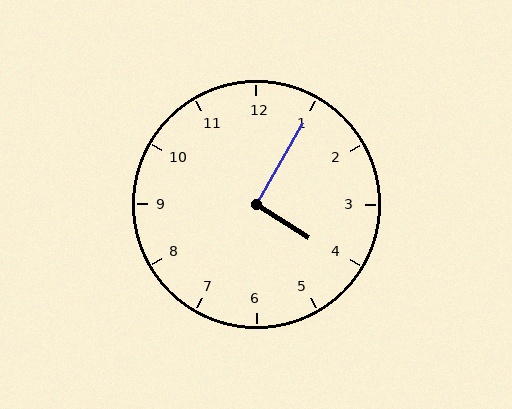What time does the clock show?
4:05.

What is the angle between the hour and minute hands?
Approximately 92 degrees.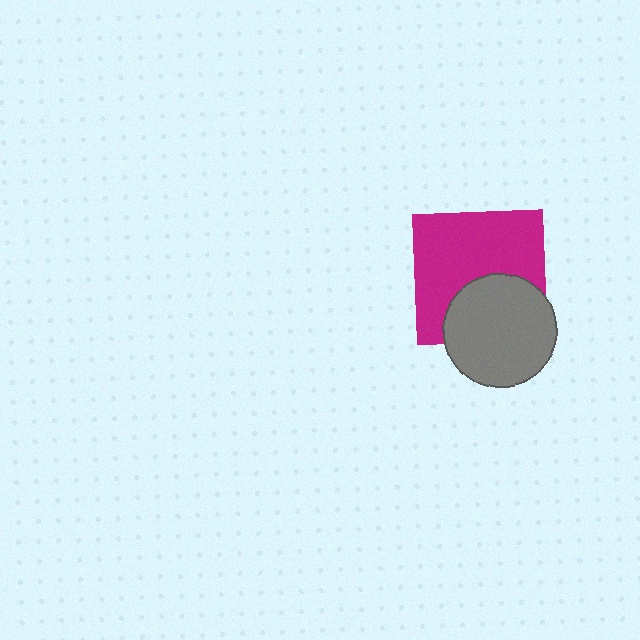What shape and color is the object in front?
The object in front is a gray circle.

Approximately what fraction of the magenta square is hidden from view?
Roughly 36% of the magenta square is hidden behind the gray circle.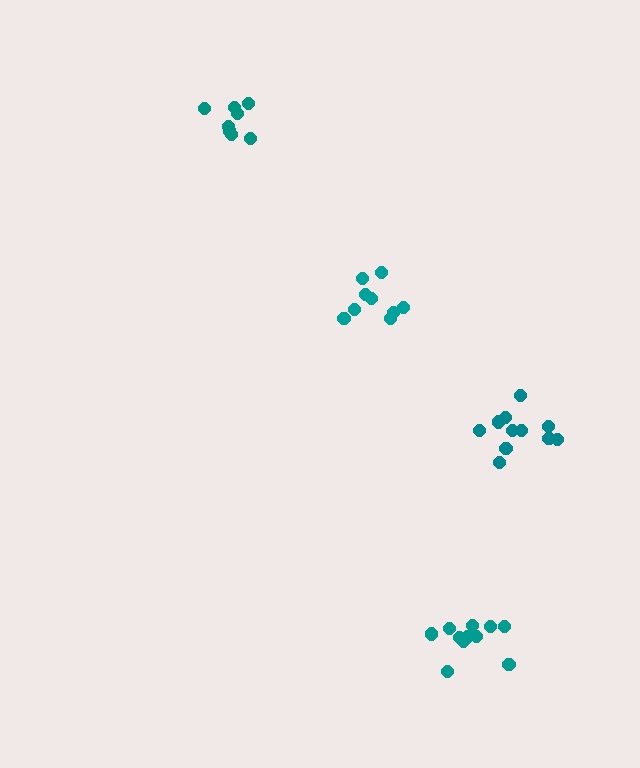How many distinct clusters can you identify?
There are 4 distinct clusters.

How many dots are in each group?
Group 1: 12 dots, Group 2: 11 dots, Group 3: 8 dots, Group 4: 9 dots (40 total).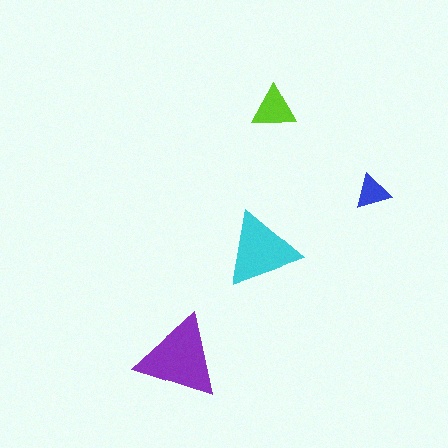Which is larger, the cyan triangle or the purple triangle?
The purple one.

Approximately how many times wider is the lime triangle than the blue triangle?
About 1.5 times wider.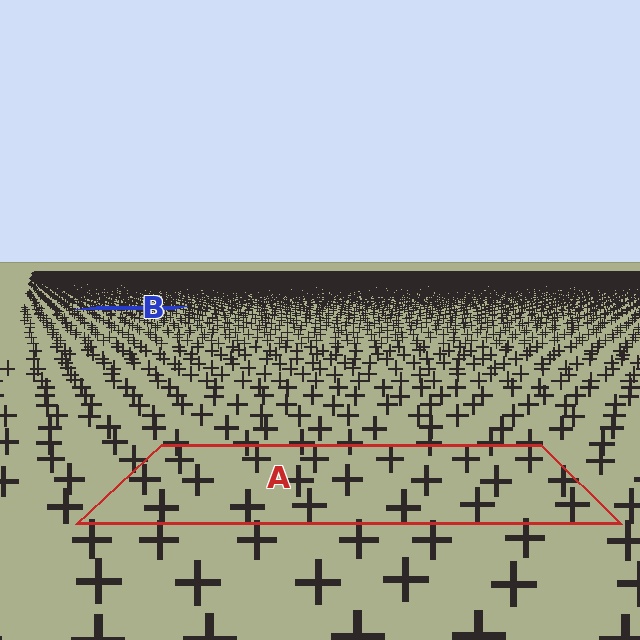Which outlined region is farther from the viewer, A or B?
Region B is farther from the viewer — the texture elements inside it appear smaller and more densely packed.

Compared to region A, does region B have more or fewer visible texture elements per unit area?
Region B has more texture elements per unit area — they are packed more densely because it is farther away.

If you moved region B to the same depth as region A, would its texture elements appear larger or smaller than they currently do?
They would appear larger. At a closer depth, the same texture elements are projected at a bigger on-screen size.